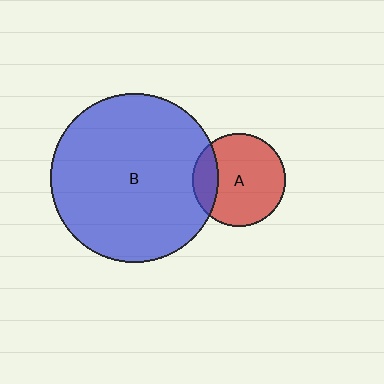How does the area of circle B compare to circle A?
Approximately 3.2 times.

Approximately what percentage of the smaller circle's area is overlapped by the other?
Approximately 20%.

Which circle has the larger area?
Circle B (blue).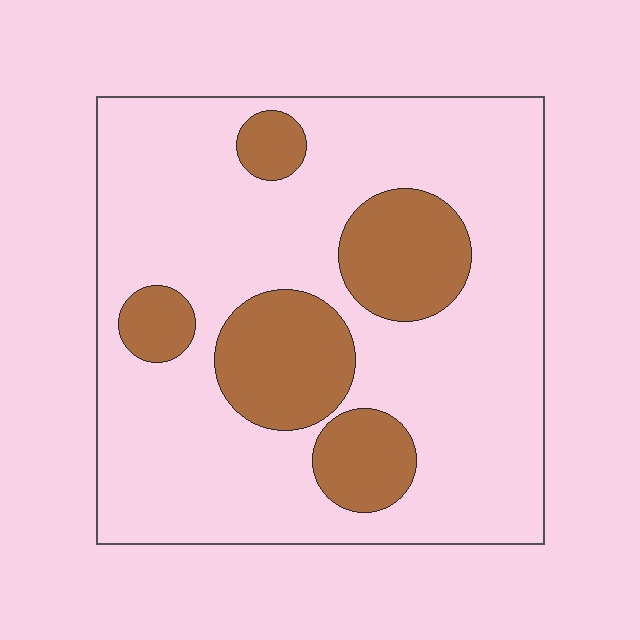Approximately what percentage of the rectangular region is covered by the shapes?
Approximately 25%.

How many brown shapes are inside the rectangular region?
5.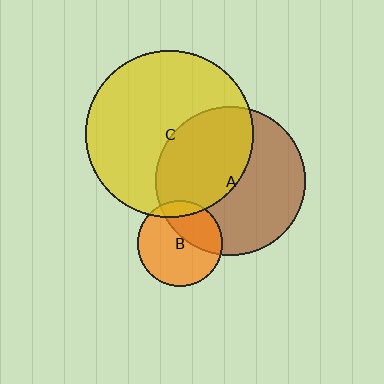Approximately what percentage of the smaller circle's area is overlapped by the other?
Approximately 45%.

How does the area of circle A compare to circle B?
Approximately 3.1 times.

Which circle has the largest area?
Circle C (yellow).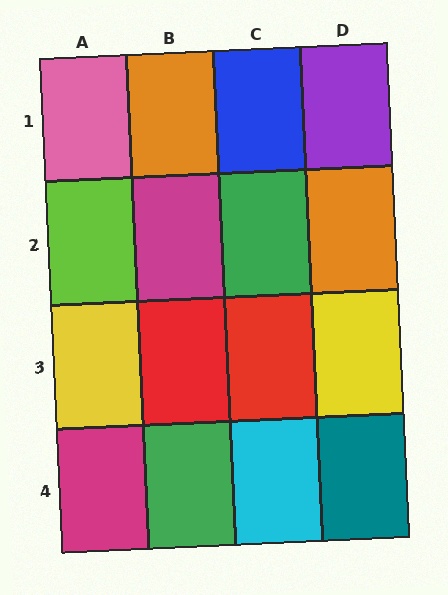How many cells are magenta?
2 cells are magenta.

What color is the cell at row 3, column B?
Red.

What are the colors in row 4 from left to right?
Magenta, green, cyan, teal.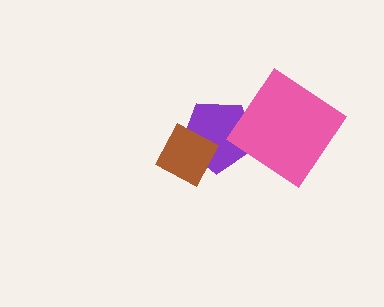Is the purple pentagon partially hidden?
Yes, it is partially covered by another shape.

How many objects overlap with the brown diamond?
1 object overlaps with the brown diamond.